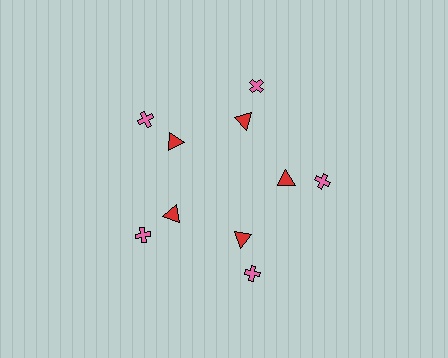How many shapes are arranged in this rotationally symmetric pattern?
There are 10 shapes, arranged in 5 groups of 2.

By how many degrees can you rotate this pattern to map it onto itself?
The pattern maps onto itself every 72 degrees of rotation.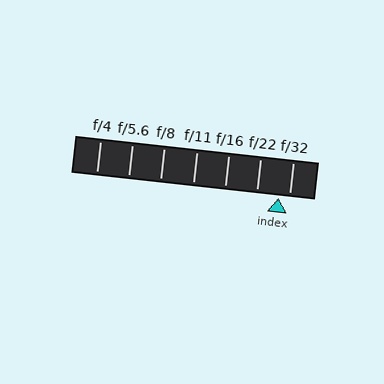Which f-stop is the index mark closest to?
The index mark is closest to f/32.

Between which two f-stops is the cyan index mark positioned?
The index mark is between f/22 and f/32.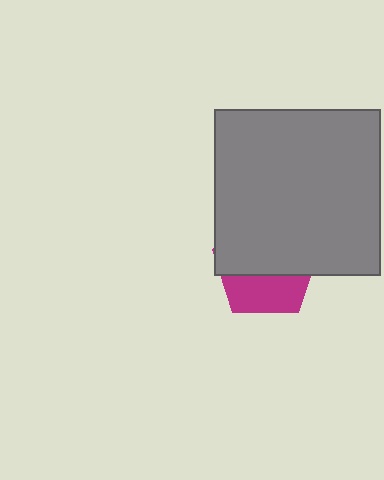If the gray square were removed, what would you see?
You would see the complete magenta pentagon.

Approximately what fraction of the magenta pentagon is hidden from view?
Roughly 61% of the magenta pentagon is hidden behind the gray square.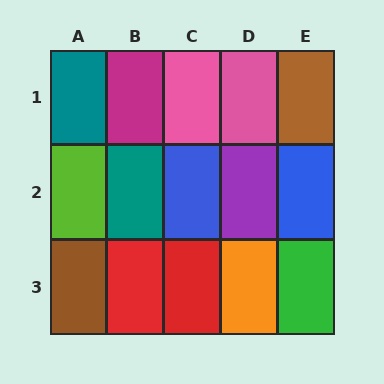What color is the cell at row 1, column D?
Pink.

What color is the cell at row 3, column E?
Green.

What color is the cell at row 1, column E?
Brown.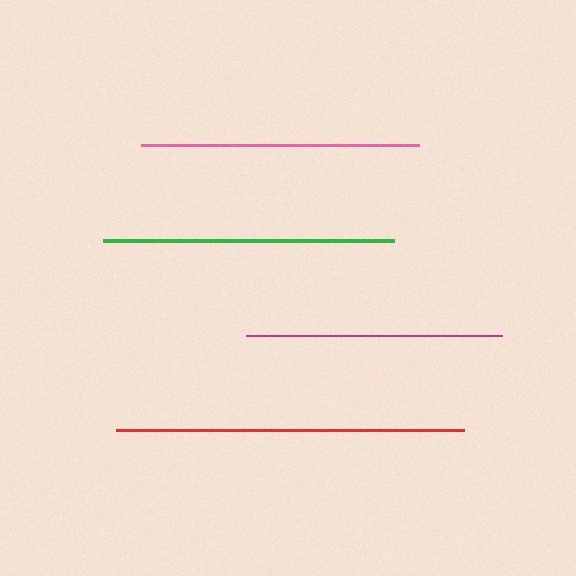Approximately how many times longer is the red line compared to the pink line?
The red line is approximately 1.2 times the length of the pink line.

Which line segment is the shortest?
The magenta line is the shortest at approximately 256 pixels.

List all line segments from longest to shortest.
From longest to shortest: red, green, pink, magenta.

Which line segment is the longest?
The red line is the longest at approximately 348 pixels.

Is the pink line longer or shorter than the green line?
The green line is longer than the pink line.